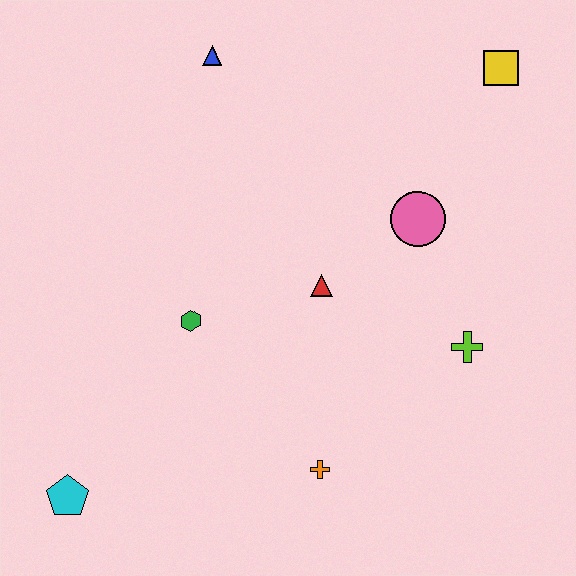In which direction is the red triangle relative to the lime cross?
The red triangle is to the left of the lime cross.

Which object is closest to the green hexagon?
The red triangle is closest to the green hexagon.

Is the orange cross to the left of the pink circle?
Yes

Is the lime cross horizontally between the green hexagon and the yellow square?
Yes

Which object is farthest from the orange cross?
The yellow square is farthest from the orange cross.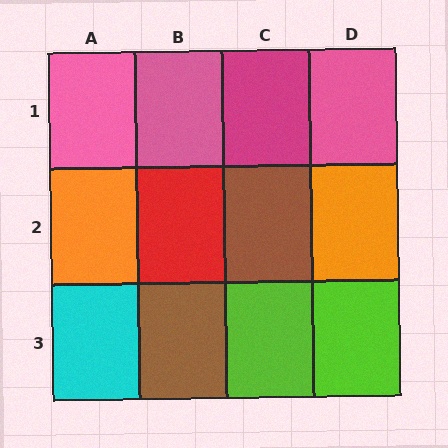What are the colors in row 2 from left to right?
Orange, red, brown, orange.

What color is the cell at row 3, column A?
Cyan.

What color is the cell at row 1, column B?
Pink.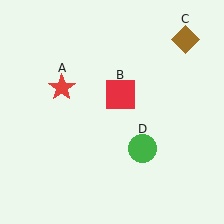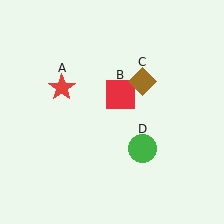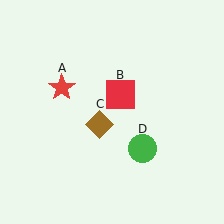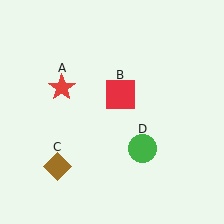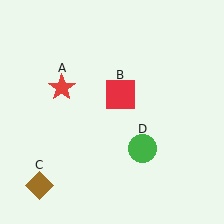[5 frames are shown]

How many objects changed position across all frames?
1 object changed position: brown diamond (object C).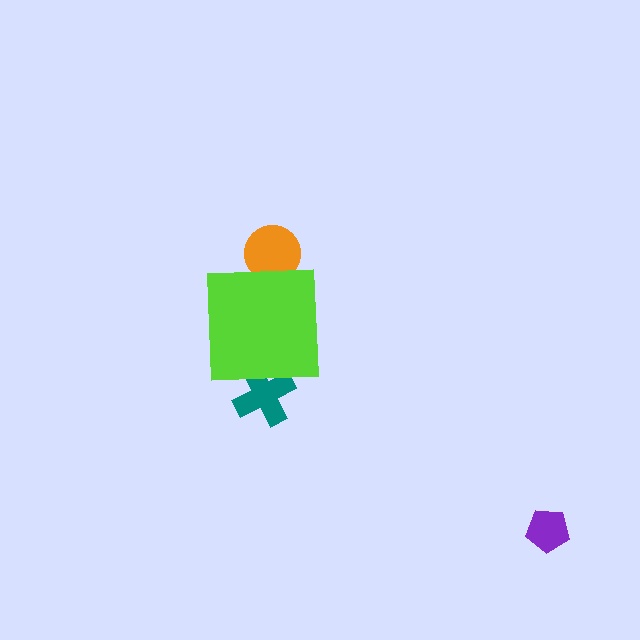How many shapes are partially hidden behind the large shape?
2 shapes are partially hidden.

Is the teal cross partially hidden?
Yes, the teal cross is partially hidden behind the lime square.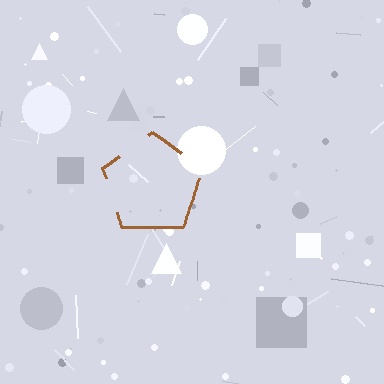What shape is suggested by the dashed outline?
The dashed outline suggests a pentagon.